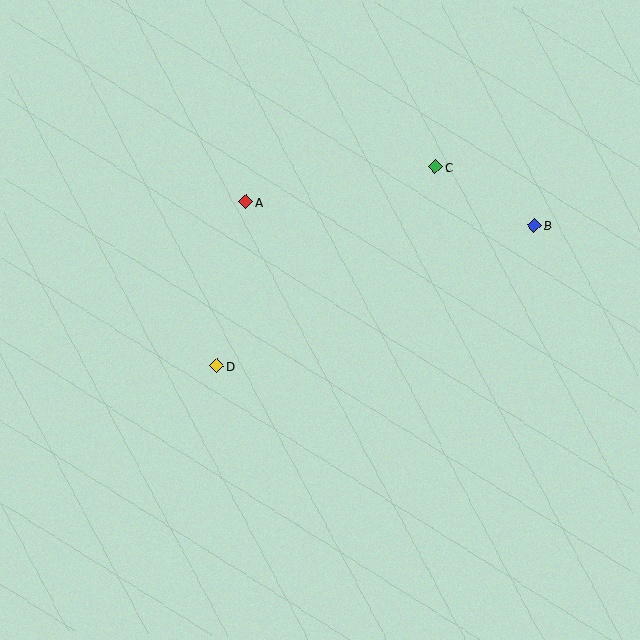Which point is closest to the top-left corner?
Point A is closest to the top-left corner.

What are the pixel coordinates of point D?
Point D is at (217, 366).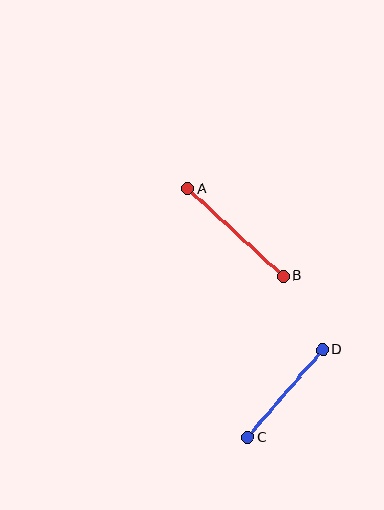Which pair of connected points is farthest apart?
Points A and B are farthest apart.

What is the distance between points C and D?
The distance is approximately 115 pixels.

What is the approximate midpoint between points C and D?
The midpoint is at approximately (285, 393) pixels.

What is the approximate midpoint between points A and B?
The midpoint is at approximately (236, 233) pixels.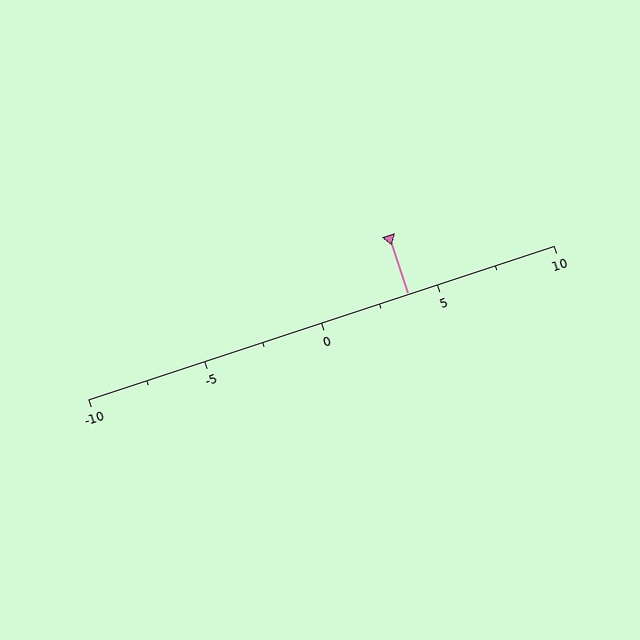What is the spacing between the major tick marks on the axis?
The major ticks are spaced 5 apart.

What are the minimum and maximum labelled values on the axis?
The axis runs from -10 to 10.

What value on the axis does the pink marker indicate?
The marker indicates approximately 3.8.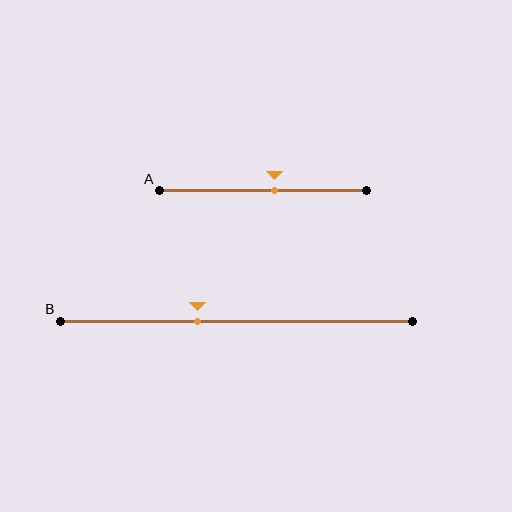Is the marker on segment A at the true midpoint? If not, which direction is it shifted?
No, the marker on segment A is shifted to the right by about 5% of the segment length.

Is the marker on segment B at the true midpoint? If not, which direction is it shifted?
No, the marker on segment B is shifted to the left by about 11% of the segment length.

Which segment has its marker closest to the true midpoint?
Segment A has its marker closest to the true midpoint.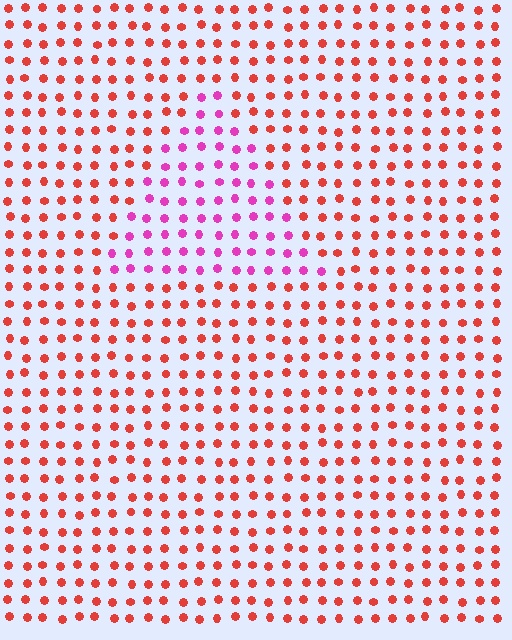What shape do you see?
I see a triangle.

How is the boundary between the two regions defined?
The boundary is defined purely by a slight shift in hue (about 49 degrees). Spacing, size, and orientation are identical on both sides.